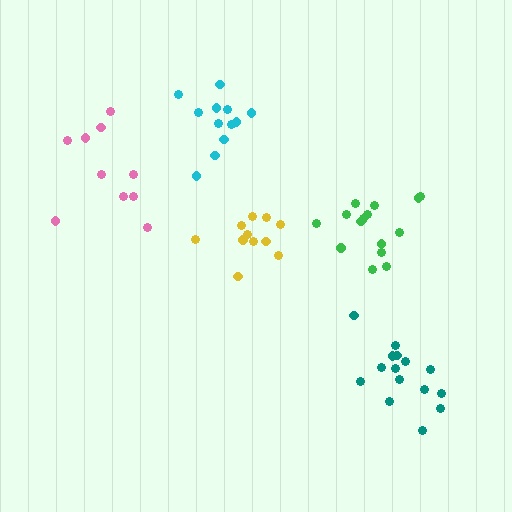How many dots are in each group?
Group 1: 10 dots, Group 2: 15 dots, Group 3: 11 dots, Group 4: 12 dots, Group 5: 15 dots (63 total).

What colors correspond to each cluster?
The clusters are colored: pink, teal, yellow, cyan, green.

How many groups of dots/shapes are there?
There are 5 groups.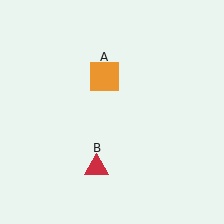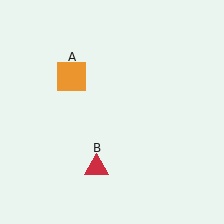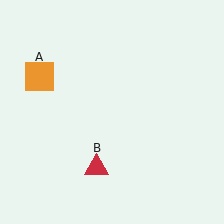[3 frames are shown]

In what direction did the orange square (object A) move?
The orange square (object A) moved left.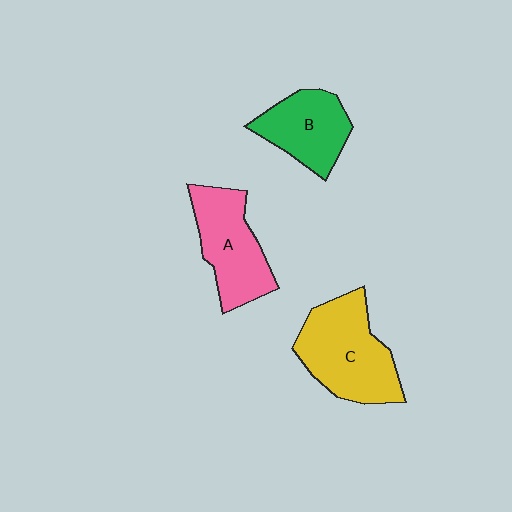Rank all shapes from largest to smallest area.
From largest to smallest: C (yellow), A (pink), B (green).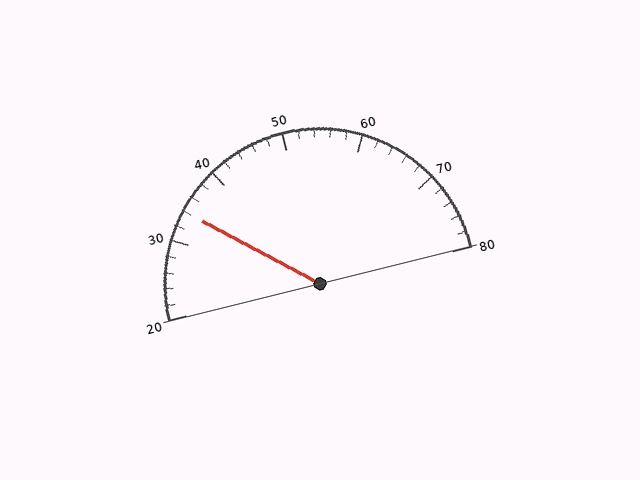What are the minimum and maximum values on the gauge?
The gauge ranges from 20 to 80.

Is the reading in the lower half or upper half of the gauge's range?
The reading is in the lower half of the range (20 to 80).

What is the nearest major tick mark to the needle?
The nearest major tick mark is 30.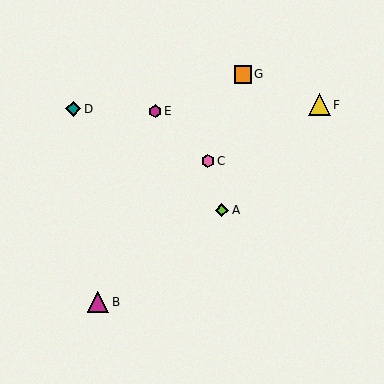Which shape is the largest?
The yellow triangle (labeled F) is the largest.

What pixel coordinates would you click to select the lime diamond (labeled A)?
Click at (222, 210) to select the lime diamond A.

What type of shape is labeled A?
Shape A is a lime diamond.